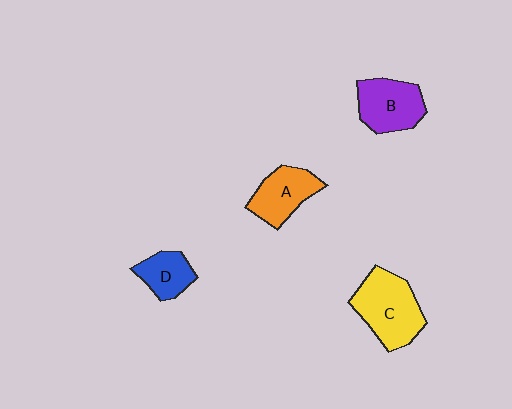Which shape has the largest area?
Shape C (yellow).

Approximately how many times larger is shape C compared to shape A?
Approximately 1.4 times.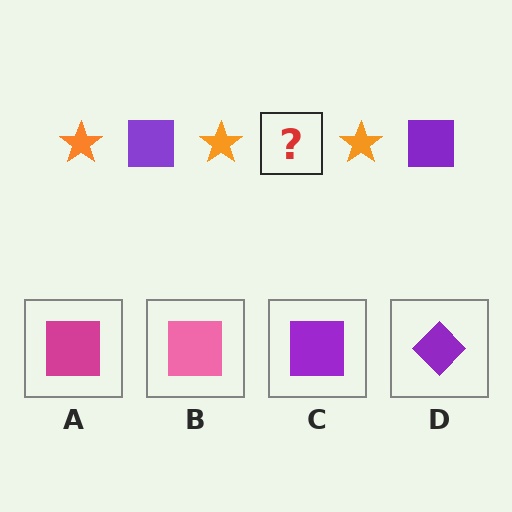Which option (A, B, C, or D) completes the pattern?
C.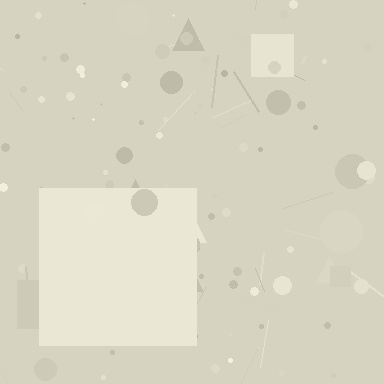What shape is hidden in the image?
A square is hidden in the image.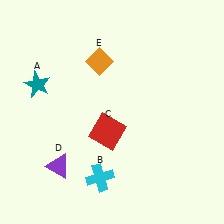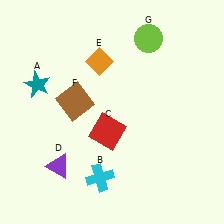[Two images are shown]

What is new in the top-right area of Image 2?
A lime circle (G) was added in the top-right area of Image 2.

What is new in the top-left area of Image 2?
A brown square (F) was added in the top-left area of Image 2.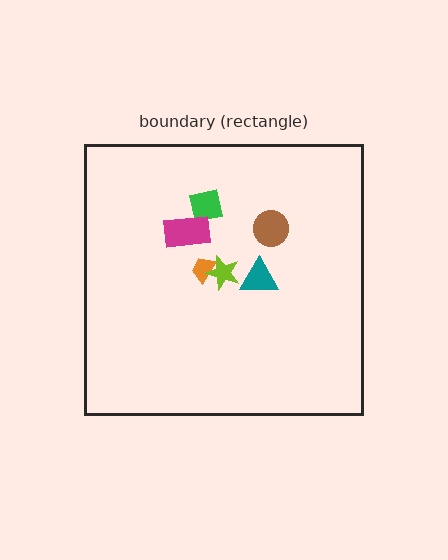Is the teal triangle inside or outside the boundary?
Inside.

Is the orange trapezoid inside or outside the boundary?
Inside.